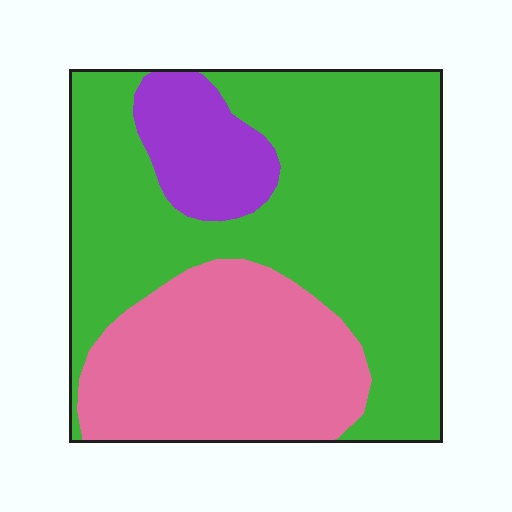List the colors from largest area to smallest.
From largest to smallest: green, pink, purple.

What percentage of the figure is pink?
Pink takes up about one third (1/3) of the figure.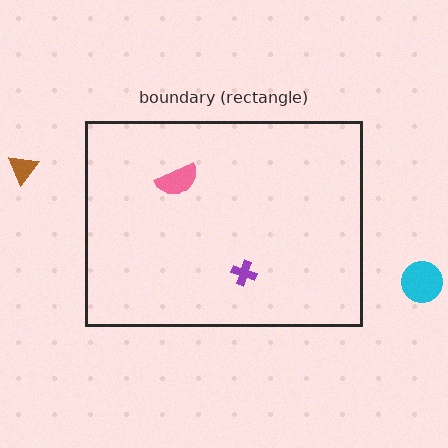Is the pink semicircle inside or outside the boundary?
Inside.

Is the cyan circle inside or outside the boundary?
Outside.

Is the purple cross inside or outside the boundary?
Inside.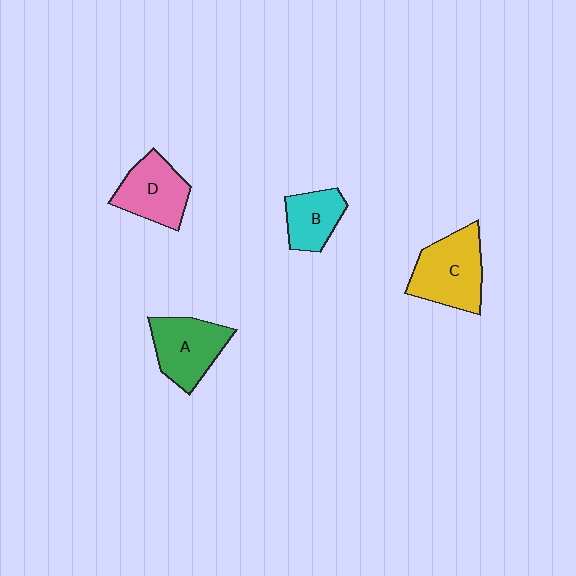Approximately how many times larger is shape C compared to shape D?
Approximately 1.2 times.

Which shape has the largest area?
Shape C (yellow).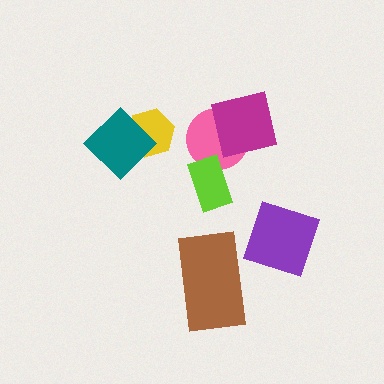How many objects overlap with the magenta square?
1 object overlaps with the magenta square.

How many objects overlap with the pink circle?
2 objects overlap with the pink circle.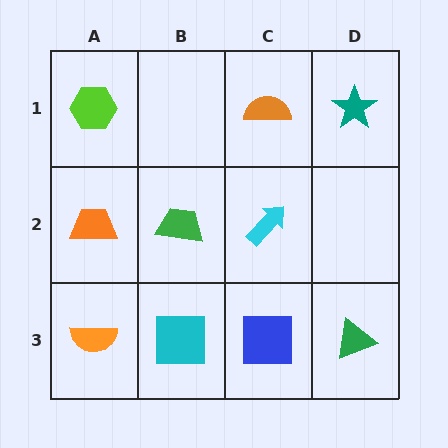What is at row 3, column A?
An orange semicircle.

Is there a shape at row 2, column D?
No, that cell is empty.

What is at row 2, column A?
An orange trapezoid.